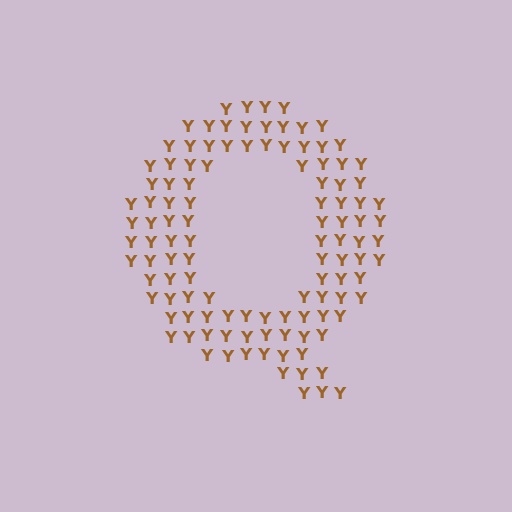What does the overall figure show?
The overall figure shows the letter Q.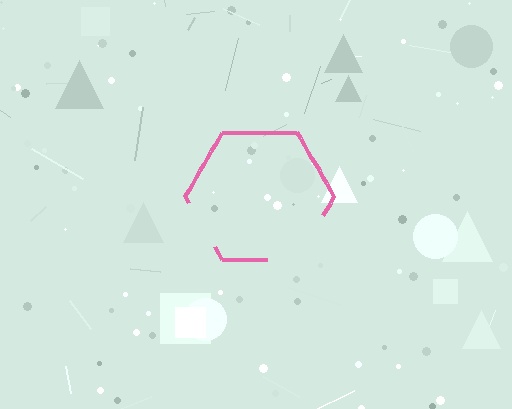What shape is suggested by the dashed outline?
The dashed outline suggests a hexagon.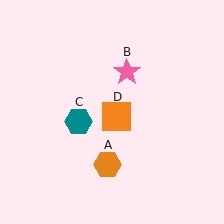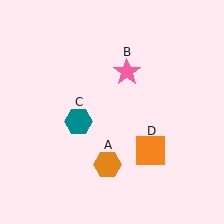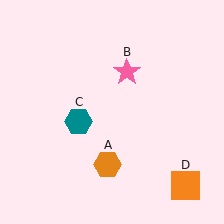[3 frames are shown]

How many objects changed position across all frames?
1 object changed position: orange square (object D).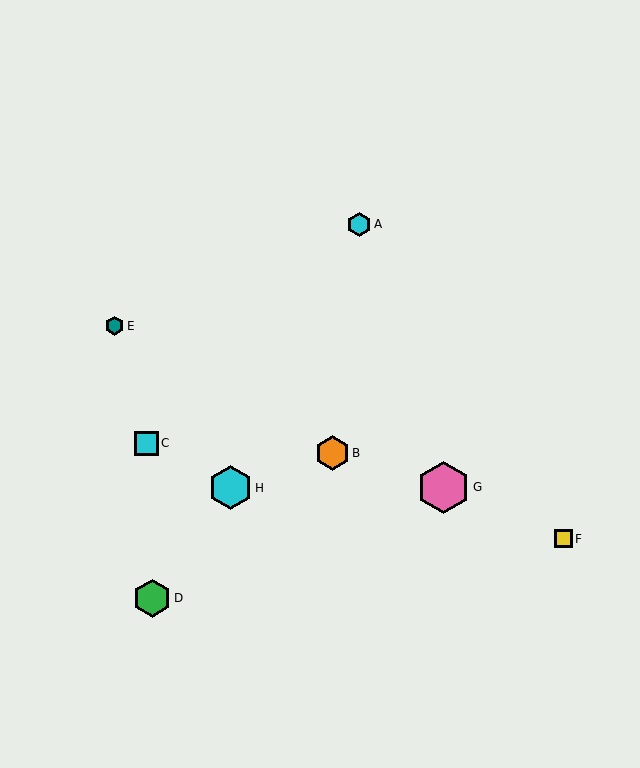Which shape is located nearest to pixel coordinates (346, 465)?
The orange hexagon (labeled B) at (332, 453) is nearest to that location.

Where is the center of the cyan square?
The center of the cyan square is at (146, 443).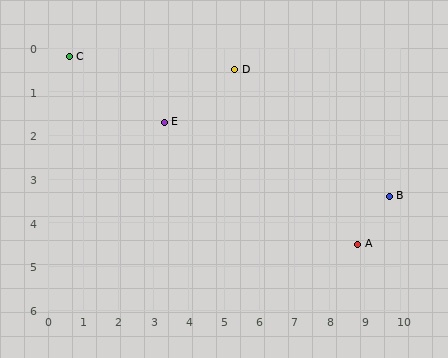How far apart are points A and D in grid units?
Points A and D are about 5.3 grid units apart.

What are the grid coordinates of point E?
Point E is at approximately (3.3, 1.7).